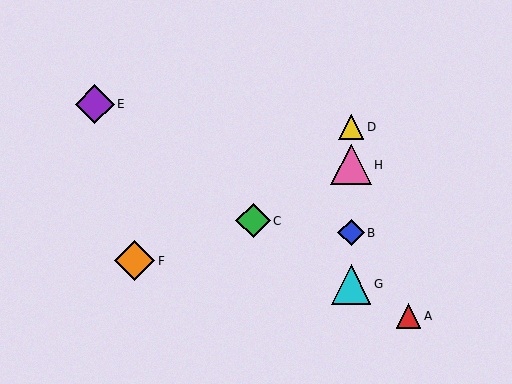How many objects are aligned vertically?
4 objects (B, D, G, H) are aligned vertically.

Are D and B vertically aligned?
Yes, both are at x≈351.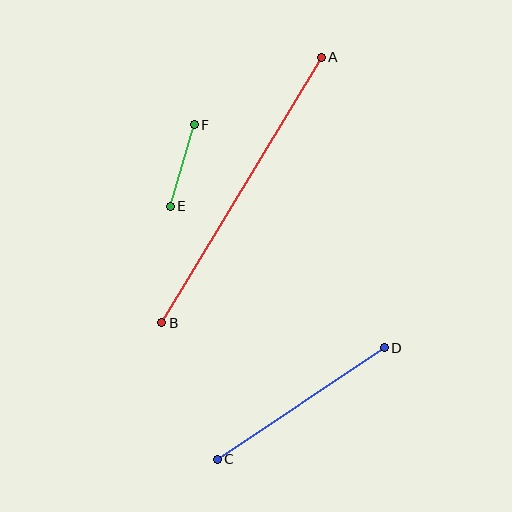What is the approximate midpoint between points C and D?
The midpoint is at approximately (301, 404) pixels.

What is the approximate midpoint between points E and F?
The midpoint is at approximately (182, 165) pixels.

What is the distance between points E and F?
The distance is approximately 85 pixels.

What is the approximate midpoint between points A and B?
The midpoint is at approximately (241, 190) pixels.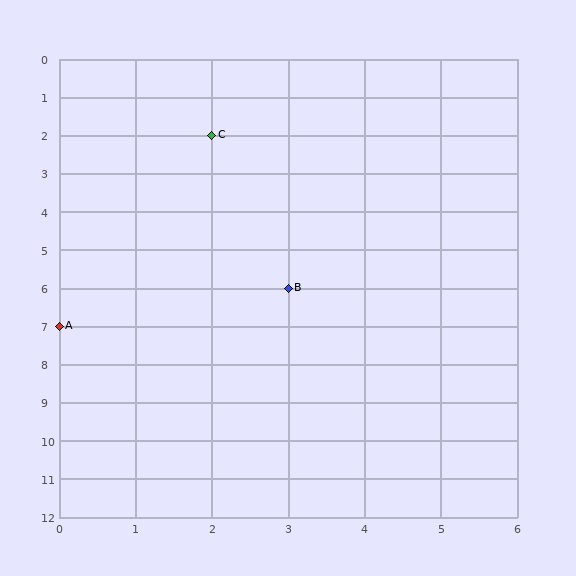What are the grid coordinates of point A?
Point A is at grid coordinates (0, 7).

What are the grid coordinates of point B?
Point B is at grid coordinates (3, 6).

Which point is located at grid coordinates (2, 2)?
Point C is at (2, 2).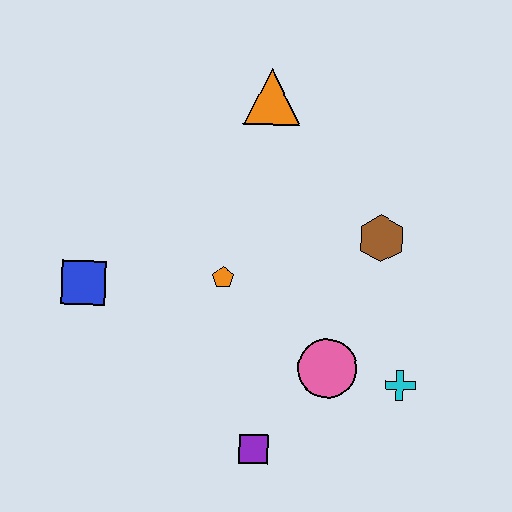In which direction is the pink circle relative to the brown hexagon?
The pink circle is below the brown hexagon.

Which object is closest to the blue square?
The orange pentagon is closest to the blue square.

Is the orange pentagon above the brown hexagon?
No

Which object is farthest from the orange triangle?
The purple square is farthest from the orange triangle.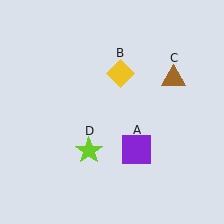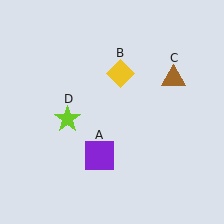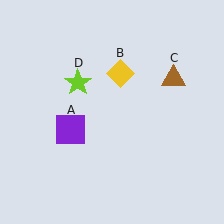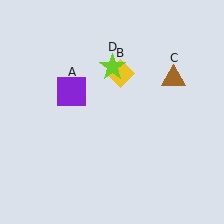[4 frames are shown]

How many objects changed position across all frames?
2 objects changed position: purple square (object A), lime star (object D).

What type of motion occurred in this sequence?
The purple square (object A), lime star (object D) rotated clockwise around the center of the scene.